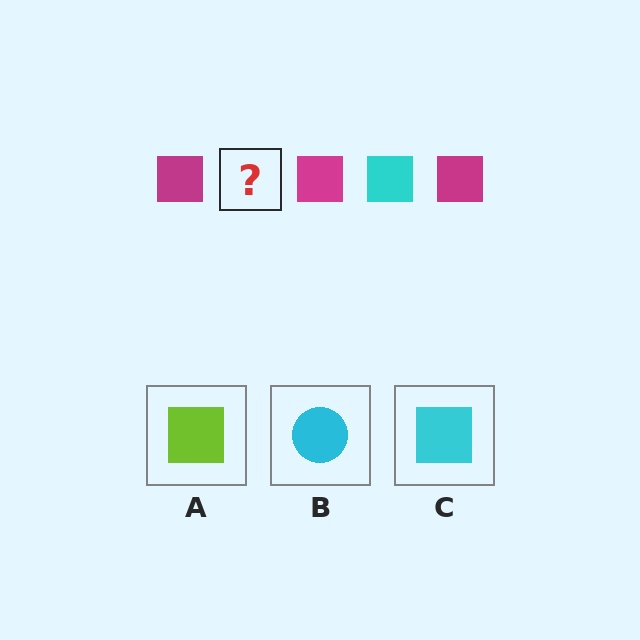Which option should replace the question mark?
Option C.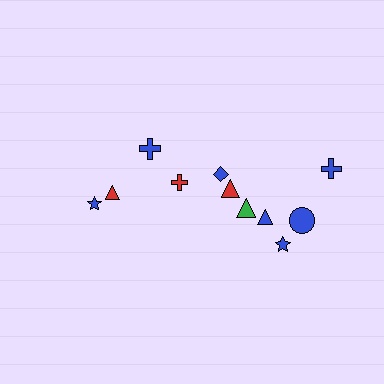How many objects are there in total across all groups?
There are 11 objects.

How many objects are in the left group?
There are 4 objects.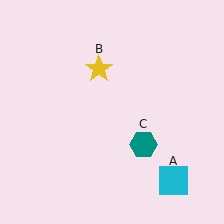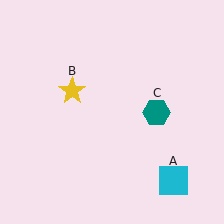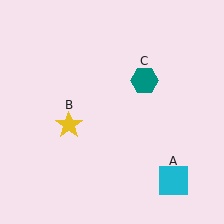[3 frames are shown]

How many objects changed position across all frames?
2 objects changed position: yellow star (object B), teal hexagon (object C).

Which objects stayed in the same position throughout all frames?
Cyan square (object A) remained stationary.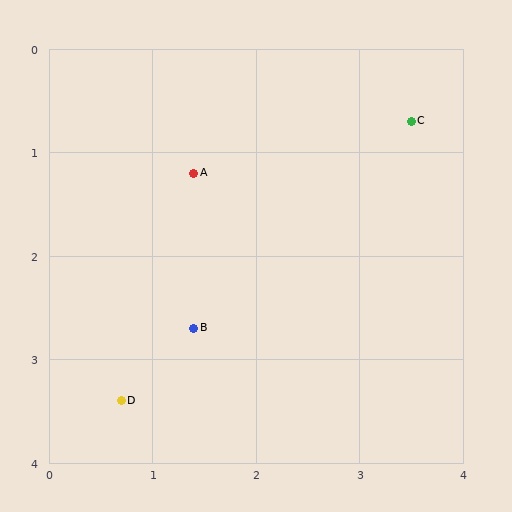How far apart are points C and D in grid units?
Points C and D are about 3.9 grid units apart.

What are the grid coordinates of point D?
Point D is at approximately (0.7, 3.4).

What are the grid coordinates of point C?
Point C is at approximately (3.5, 0.7).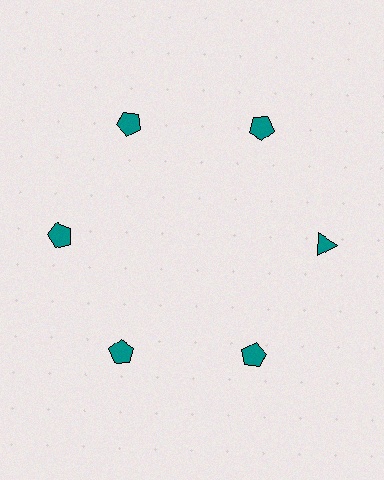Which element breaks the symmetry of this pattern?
The teal triangle at roughly the 3 o'clock position breaks the symmetry. All other shapes are teal pentagons.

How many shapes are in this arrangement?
There are 6 shapes arranged in a ring pattern.